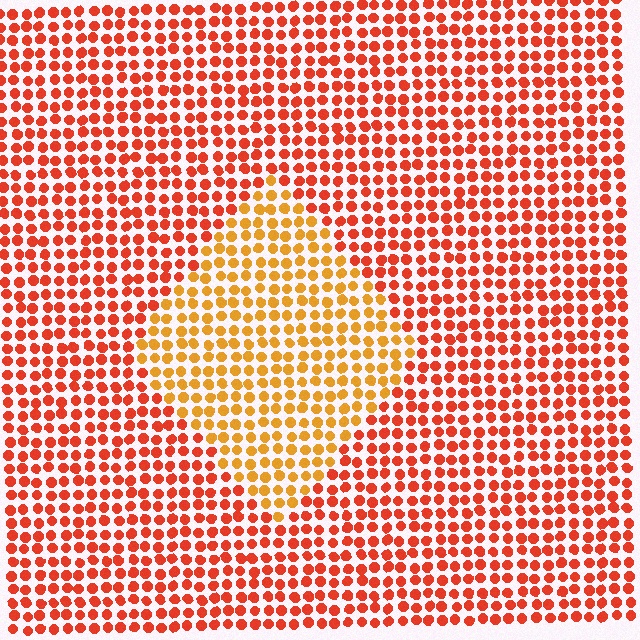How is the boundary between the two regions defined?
The boundary is defined purely by a slight shift in hue (about 31 degrees). Spacing, size, and orientation are identical on both sides.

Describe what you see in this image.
The image is filled with small red elements in a uniform arrangement. A diamond-shaped region is visible where the elements are tinted to a slightly different hue, forming a subtle color boundary.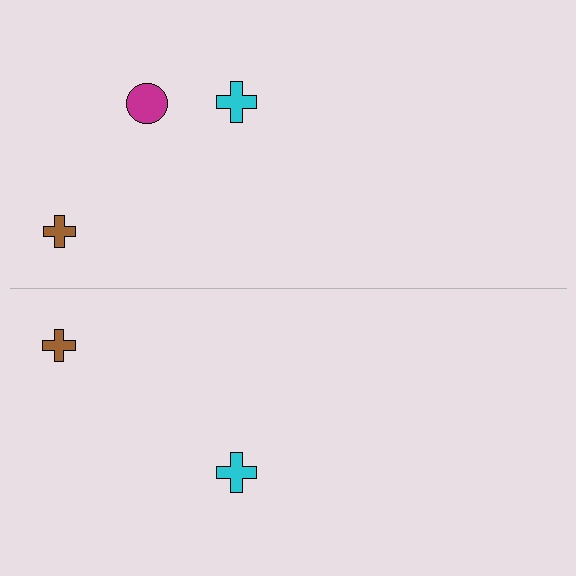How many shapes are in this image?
There are 5 shapes in this image.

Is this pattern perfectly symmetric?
No, the pattern is not perfectly symmetric. A magenta circle is missing from the bottom side.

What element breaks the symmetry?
A magenta circle is missing from the bottom side.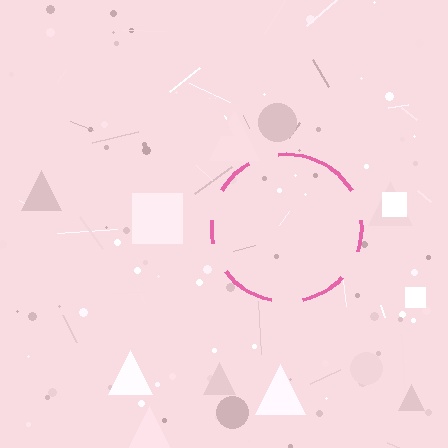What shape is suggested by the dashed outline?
The dashed outline suggests a circle.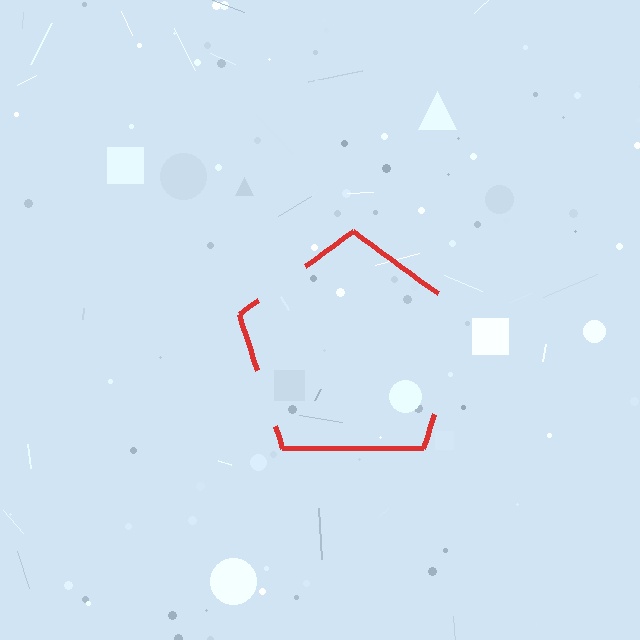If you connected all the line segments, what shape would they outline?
They would outline a pentagon.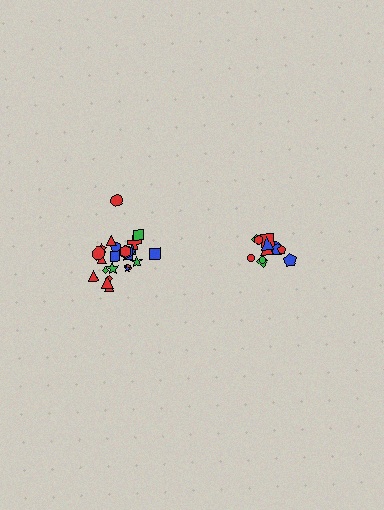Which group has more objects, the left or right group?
The left group.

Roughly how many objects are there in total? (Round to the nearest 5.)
Roughly 35 objects in total.